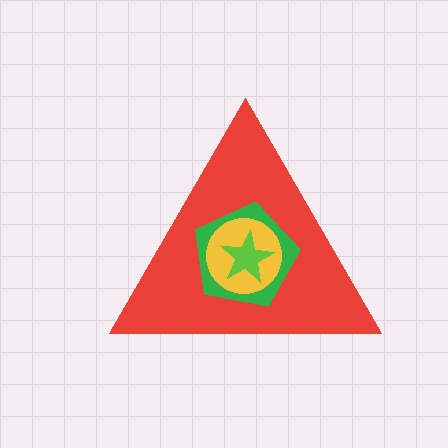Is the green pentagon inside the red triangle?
Yes.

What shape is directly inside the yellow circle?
The lime star.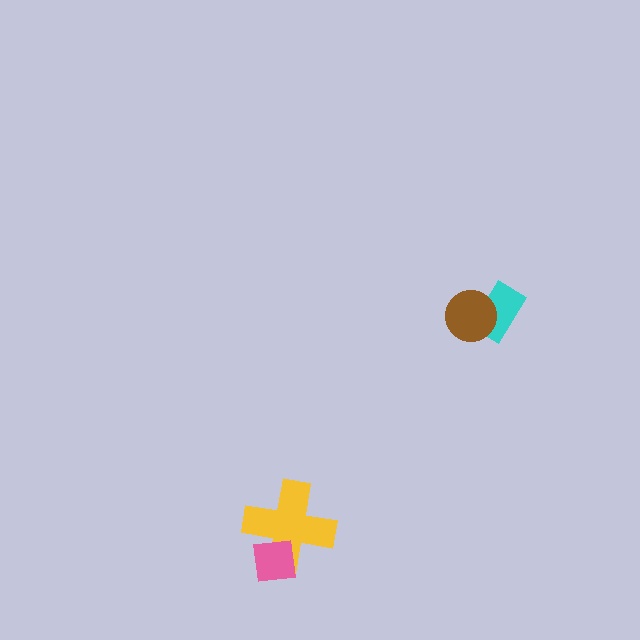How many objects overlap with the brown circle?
1 object overlaps with the brown circle.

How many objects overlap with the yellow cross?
1 object overlaps with the yellow cross.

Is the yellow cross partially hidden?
Yes, it is partially covered by another shape.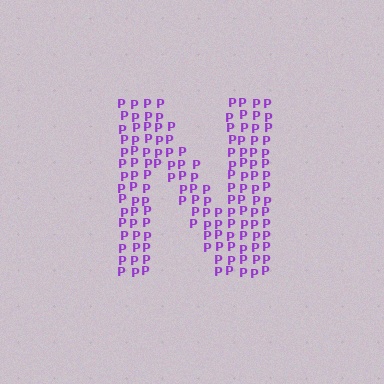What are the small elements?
The small elements are letter P's.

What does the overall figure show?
The overall figure shows the letter N.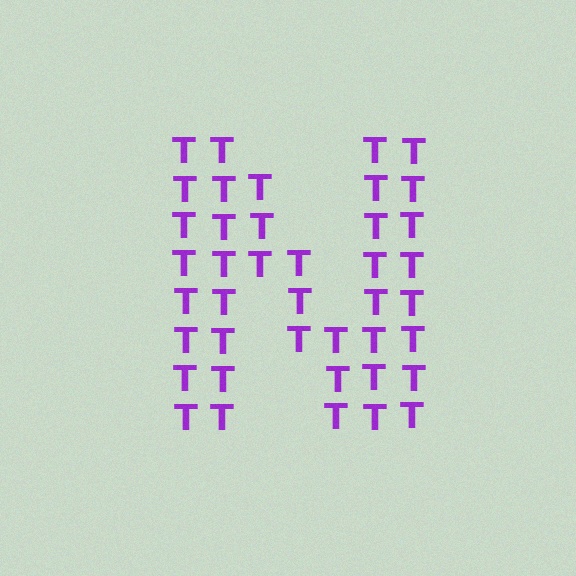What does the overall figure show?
The overall figure shows the letter N.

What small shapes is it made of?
It is made of small letter T's.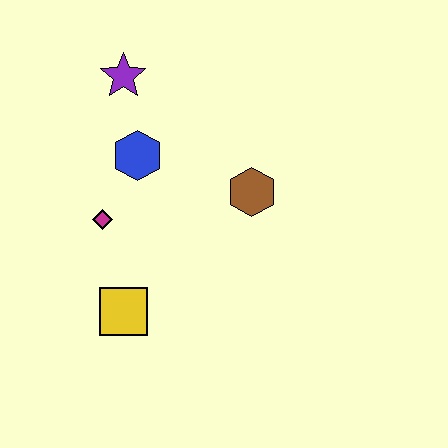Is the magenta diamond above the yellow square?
Yes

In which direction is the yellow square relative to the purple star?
The yellow square is below the purple star.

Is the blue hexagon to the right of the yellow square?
Yes